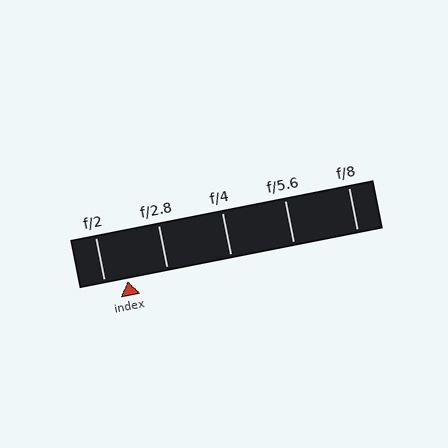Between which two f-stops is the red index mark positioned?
The index mark is between f/2 and f/2.8.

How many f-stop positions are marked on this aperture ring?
There are 5 f-stop positions marked.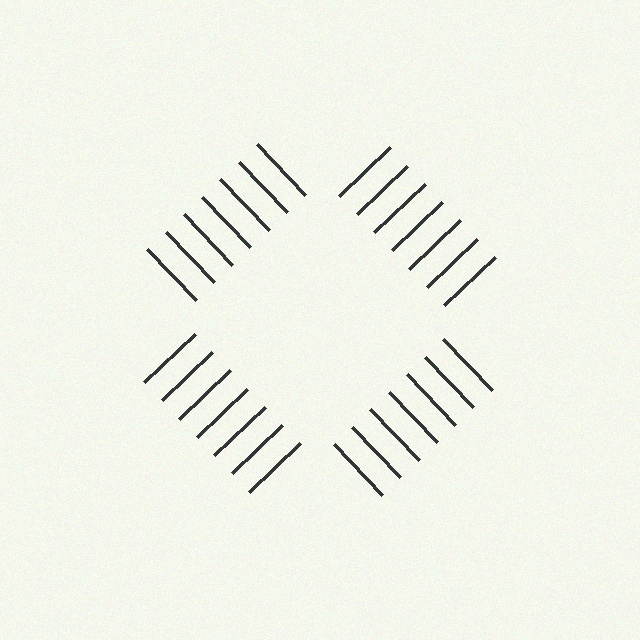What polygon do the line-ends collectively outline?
An illusory square — the line segments terminate on its edges but no continuous stroke is drawn.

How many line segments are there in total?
28 — 7 along each of the 4 edges.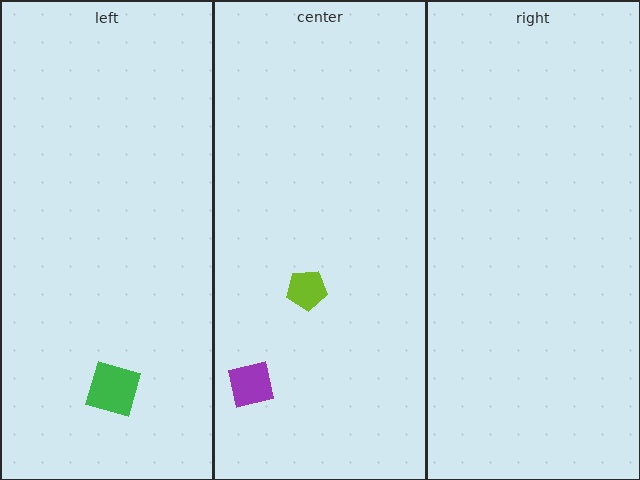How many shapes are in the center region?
2.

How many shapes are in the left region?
1.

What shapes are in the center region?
The purple square, the lime pentagon.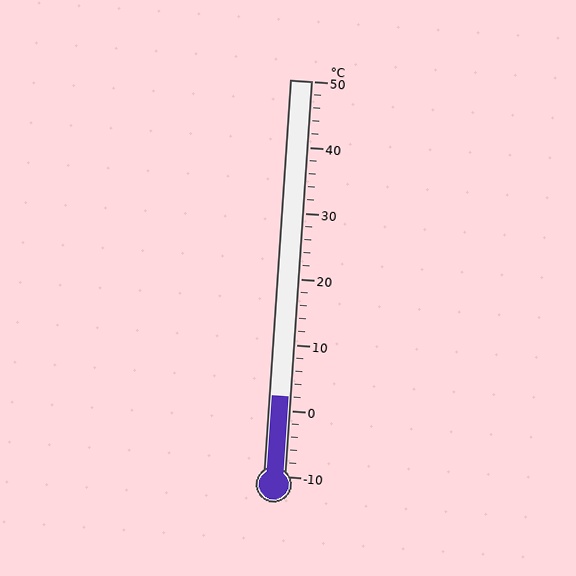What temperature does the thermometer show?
The thermometer shows approximately 2°C.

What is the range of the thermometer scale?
The thermometer scale ranges from -10°C to 50°C.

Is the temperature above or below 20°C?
The temperature is below 20°C.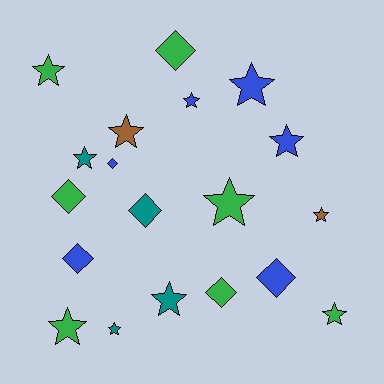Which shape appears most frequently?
Star, with 12 objects.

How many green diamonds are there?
There are 3 green diamonds.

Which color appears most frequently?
Green, with 7 objects.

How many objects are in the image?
There are 19 objects.